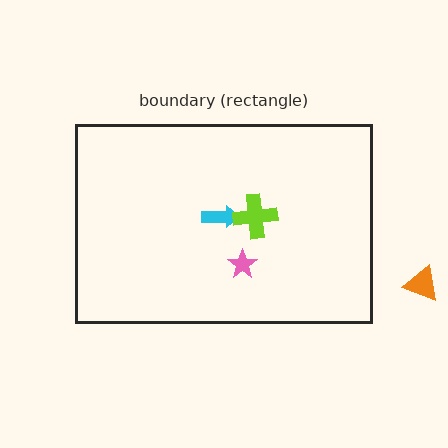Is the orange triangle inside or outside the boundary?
Outside.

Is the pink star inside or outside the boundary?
Inside.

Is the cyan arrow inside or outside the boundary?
Inside.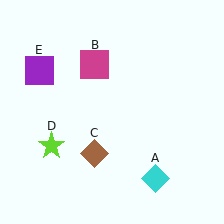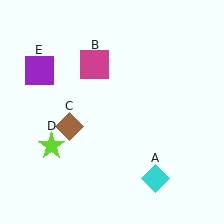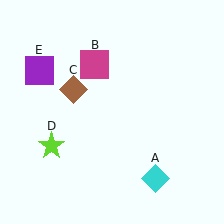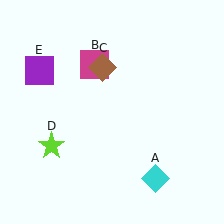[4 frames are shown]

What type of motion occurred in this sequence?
The brown diamond (object C) rotated clockwise around the center of the scene.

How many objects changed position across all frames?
1 object changed position: brown diamond (object C).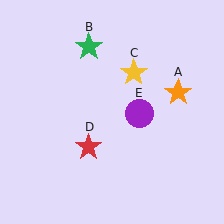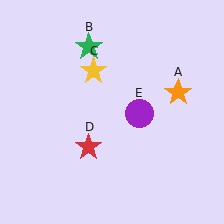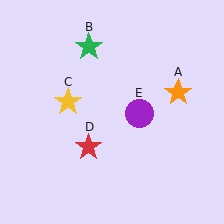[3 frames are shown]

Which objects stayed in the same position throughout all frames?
Orange star (object A) and green star (object B) and red star (object D) and purple circle (object E) remained stationary.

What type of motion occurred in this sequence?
The yellow star (object C) rotated counterclockwise around the center of the scene.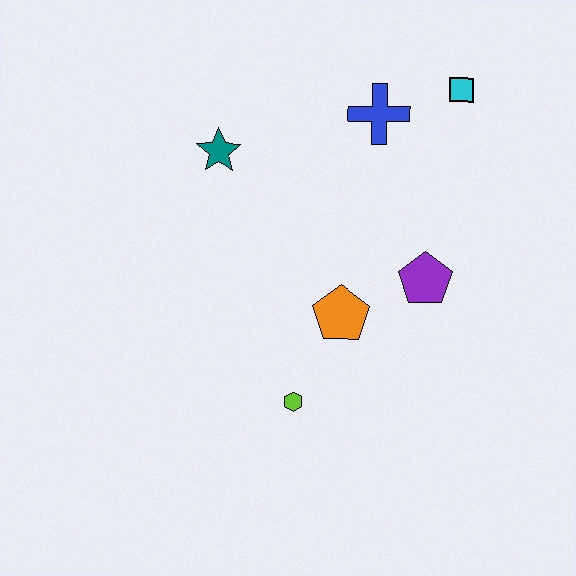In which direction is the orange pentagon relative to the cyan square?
The orange pentagon is below the cyan square.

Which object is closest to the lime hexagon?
The orange pentagon is closest to the lime hexagon.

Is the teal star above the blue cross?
No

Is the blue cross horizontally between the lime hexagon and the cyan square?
Yes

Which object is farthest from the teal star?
The lime hexagon is farthest from the teal star.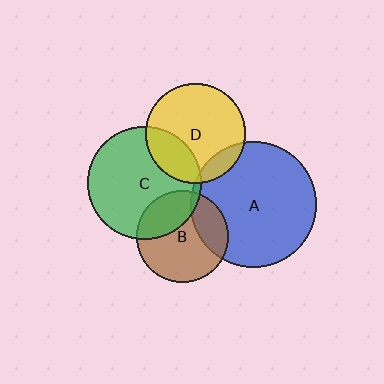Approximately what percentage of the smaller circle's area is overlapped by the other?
Approximately 25%.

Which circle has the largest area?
Circle A (blue).